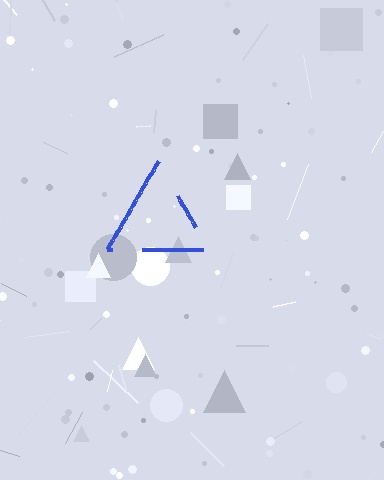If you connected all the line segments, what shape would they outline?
They would outline a triangle.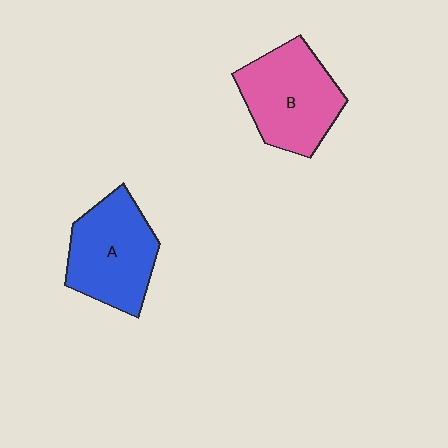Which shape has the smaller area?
Shape A (blue).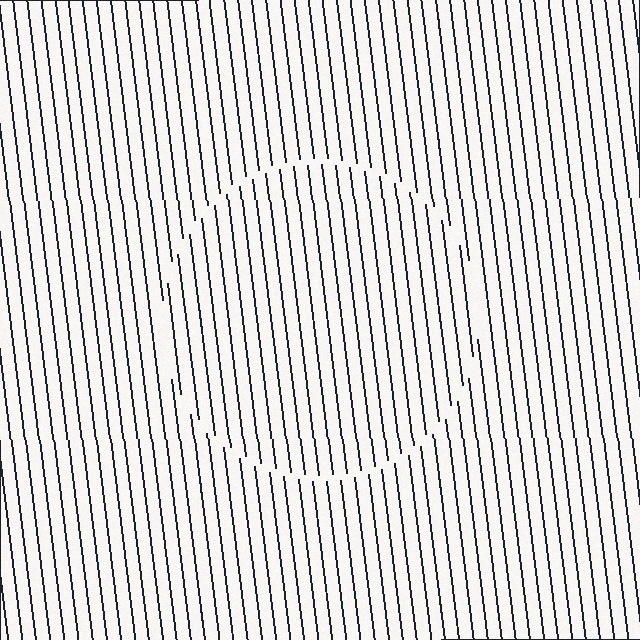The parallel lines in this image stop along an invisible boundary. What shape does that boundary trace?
An illusory circle. The interior of the shape contains the same grating, shifted by half a period — the contour is defined by the phase discontinuity where line-ends from the inner and outer gratings abut.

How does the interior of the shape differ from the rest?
The interior of the shape contains the same grating, shifted by half a period — the contour is defined by the phase discontinuity where line-ends from the inner and outer gratings abut.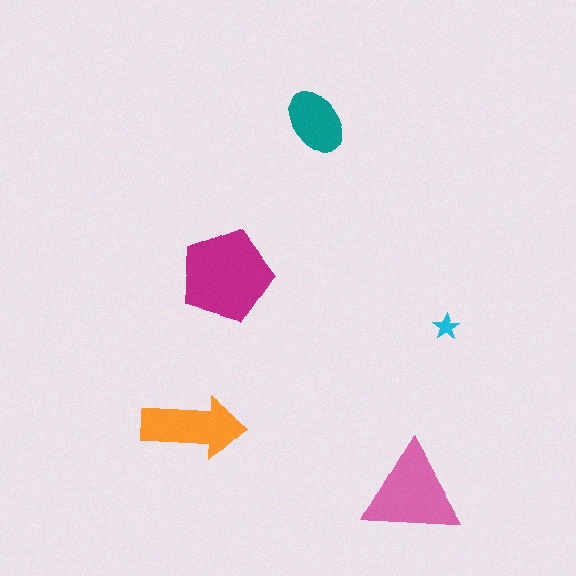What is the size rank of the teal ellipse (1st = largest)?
4th.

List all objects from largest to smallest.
The magenta pentagon, the pink triangle, the orange arrow, the teal ellipse, the cyan star.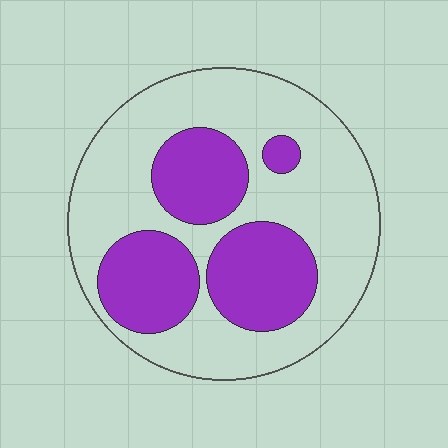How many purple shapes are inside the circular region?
4.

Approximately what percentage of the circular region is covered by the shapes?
Approximately 35%.